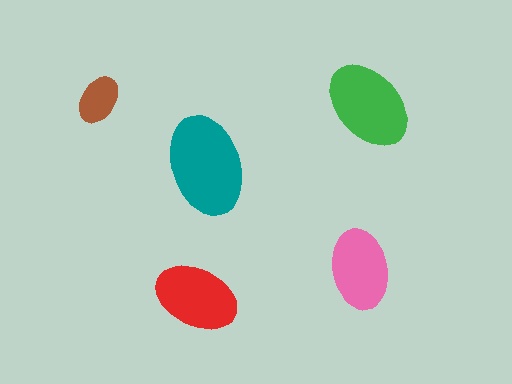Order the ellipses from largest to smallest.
the teal one, the green one, the red one, the pink one, the brown one.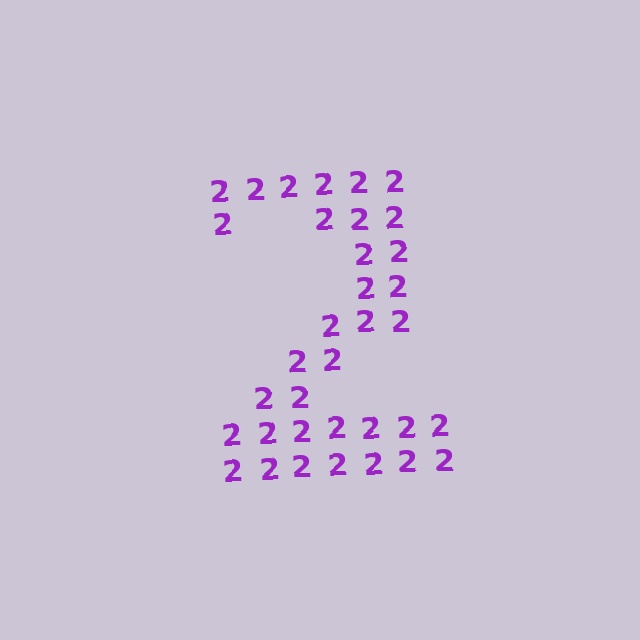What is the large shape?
The large shape is the digit 2.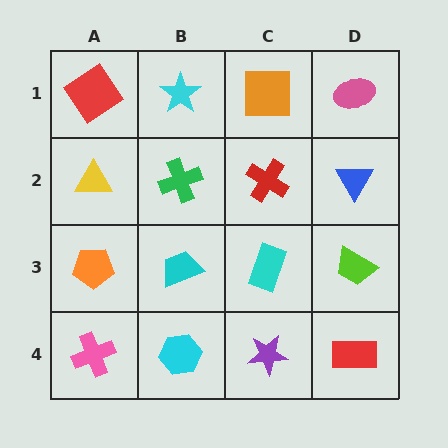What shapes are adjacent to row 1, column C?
A red cross (row 2, column C), a cyan star (row 1, column B), a pink ellipse (row 1, column D).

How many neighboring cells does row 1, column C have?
3.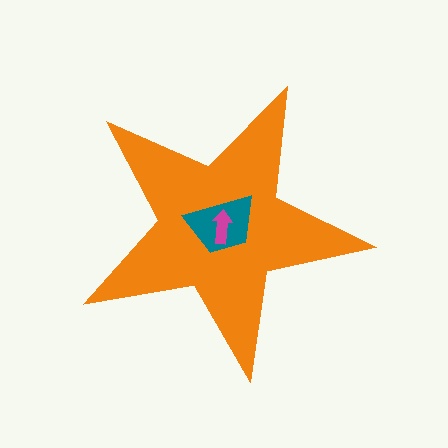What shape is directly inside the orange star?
The teal trapezoid.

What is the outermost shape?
The orange star.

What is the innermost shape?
The magenta arrow.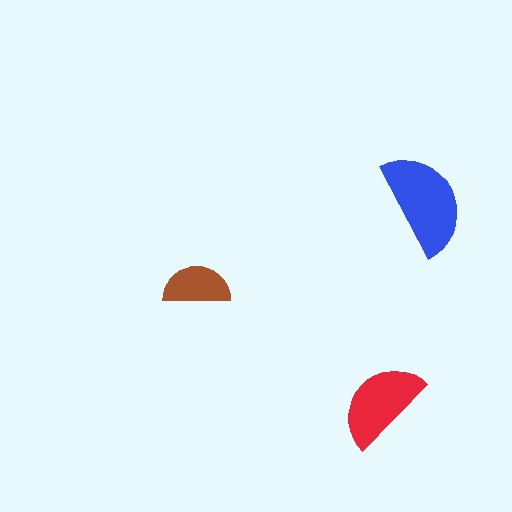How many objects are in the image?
There are 3 objects in the image.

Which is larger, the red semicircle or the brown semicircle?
The red one.